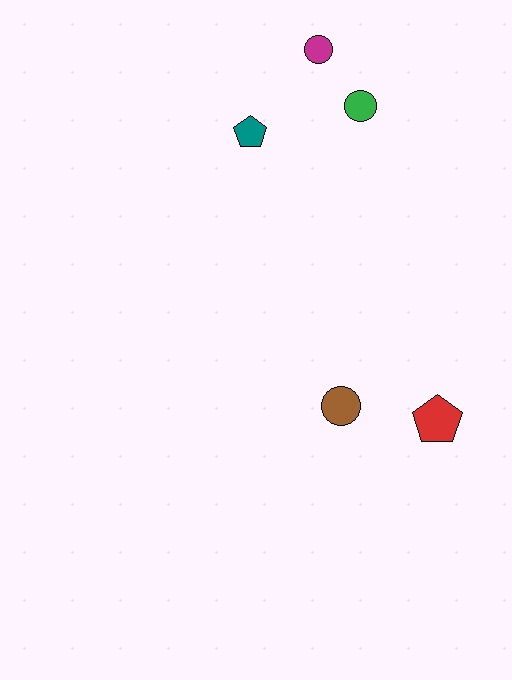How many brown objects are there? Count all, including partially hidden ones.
There is 1 brown object.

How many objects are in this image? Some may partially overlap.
There are 5 objects.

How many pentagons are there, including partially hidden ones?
There are 2 pentagons.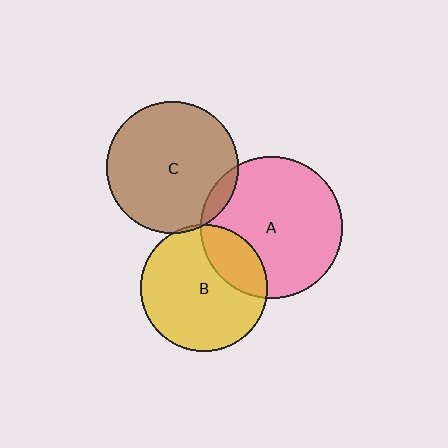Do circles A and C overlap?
Yes.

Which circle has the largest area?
Circle A (pink).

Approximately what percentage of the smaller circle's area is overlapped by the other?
Approximately 10%.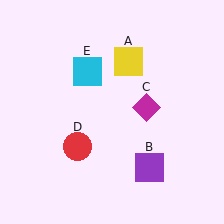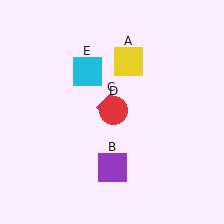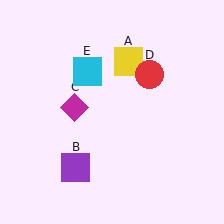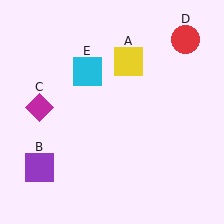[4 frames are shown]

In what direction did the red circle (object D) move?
The red circle (object D) moved up and to the right.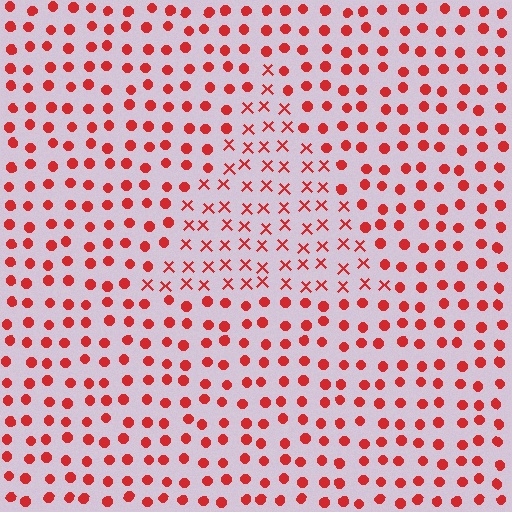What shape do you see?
I see a triangle.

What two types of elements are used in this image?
The image uses X marks inside the triangle region and circles outside it.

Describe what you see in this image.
The image is filled with small red elements arranged in a uniform grid. A triangle-shaped region contains X marks, while the surrounding area contains circles. The boundary is defined purely by the change in element shape.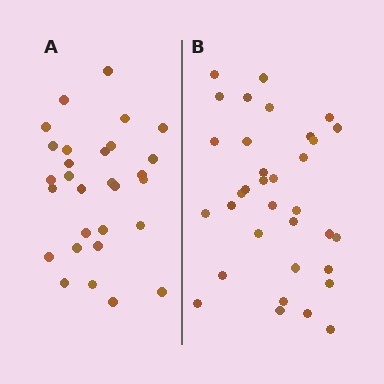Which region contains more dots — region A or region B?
Region B (the right region) has more dots.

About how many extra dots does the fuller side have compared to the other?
Region B has about 5 more dots than region A.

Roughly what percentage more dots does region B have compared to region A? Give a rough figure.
About 15% more.